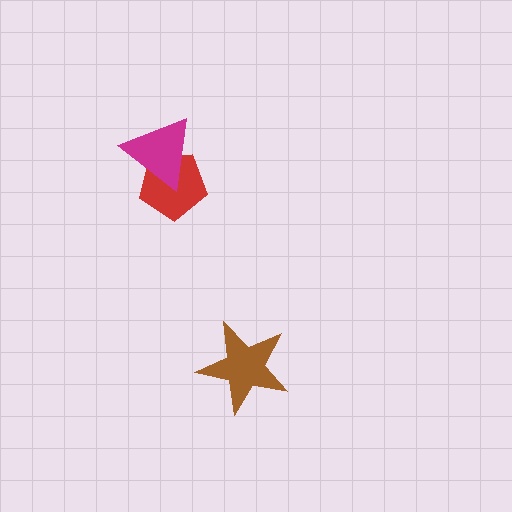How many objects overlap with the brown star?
0 objects overlap with the brown star.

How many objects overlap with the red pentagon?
1 object overlaps with the red pentagon.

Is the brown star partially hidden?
No, no other shape covers it.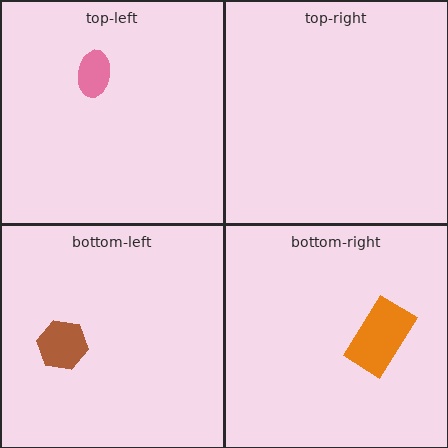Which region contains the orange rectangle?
The bottom-right region.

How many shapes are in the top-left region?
1.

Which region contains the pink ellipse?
The top-left region.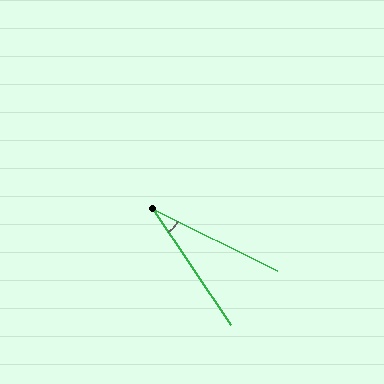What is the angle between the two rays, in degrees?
Approximately 30 degrees.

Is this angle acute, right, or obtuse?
It is acute.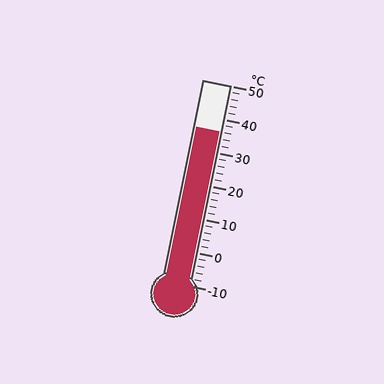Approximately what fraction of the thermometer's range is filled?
The thermometer is filled to approximately 75% of its range.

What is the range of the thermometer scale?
The thermometer scale ranges from -10°C to 50°C.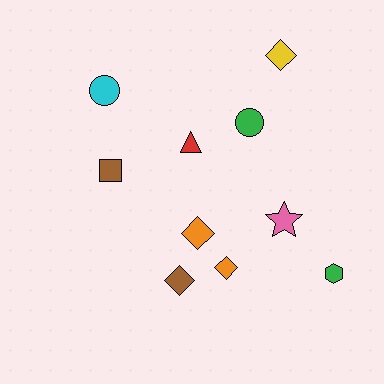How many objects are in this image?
There are 10 objects.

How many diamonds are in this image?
There are 4 diamonds.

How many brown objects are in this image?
There are 2 brown objects.